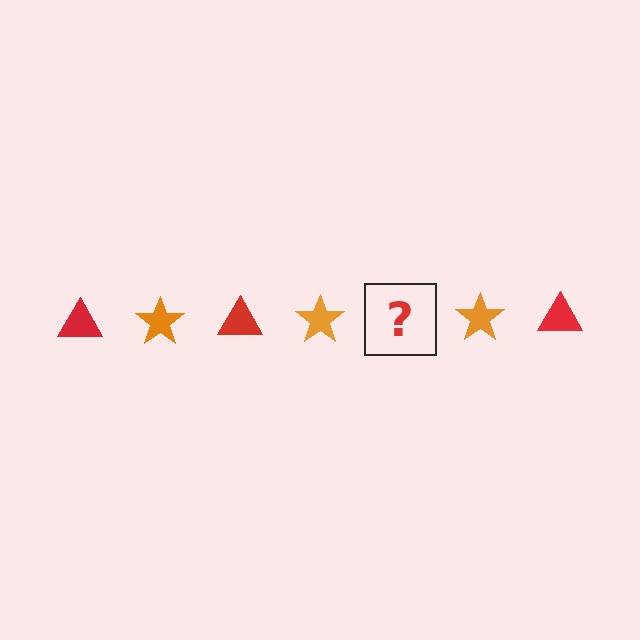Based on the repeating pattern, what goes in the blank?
The blank should be a red triangle.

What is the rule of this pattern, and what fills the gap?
The rule is that the pattern alternates between red triangle and orange star. The gap should be filled with a red triangle.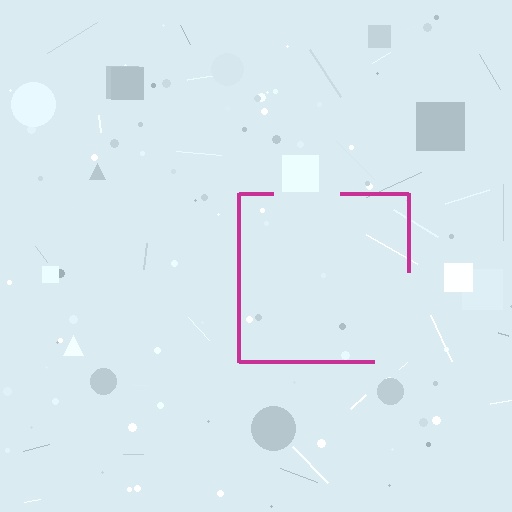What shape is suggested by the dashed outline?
The dashed outline suggests a square.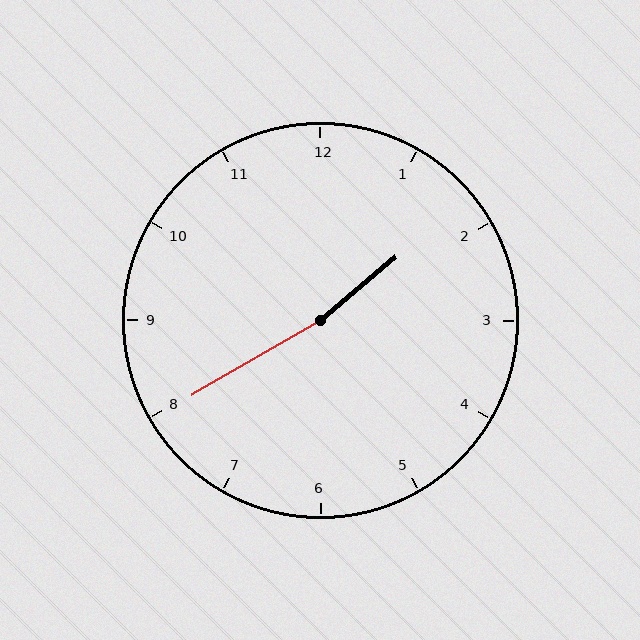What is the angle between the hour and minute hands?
Approximately 170 degrees.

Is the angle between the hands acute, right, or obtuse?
It is obtuse.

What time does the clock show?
1:40.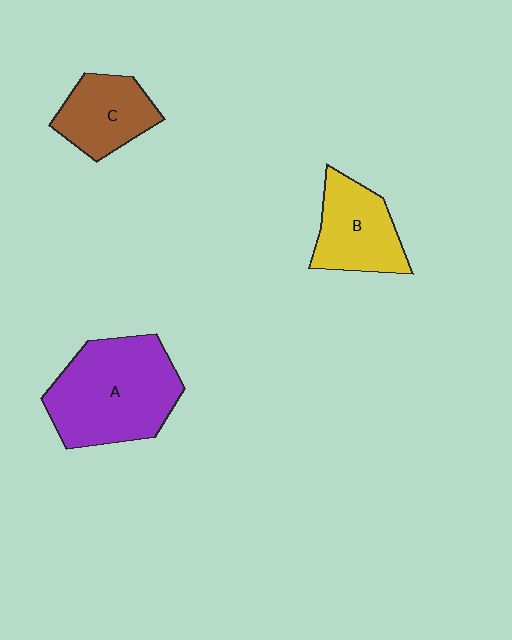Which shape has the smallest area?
Shape C (brown).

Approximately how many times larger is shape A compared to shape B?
Approximately 1.7 times.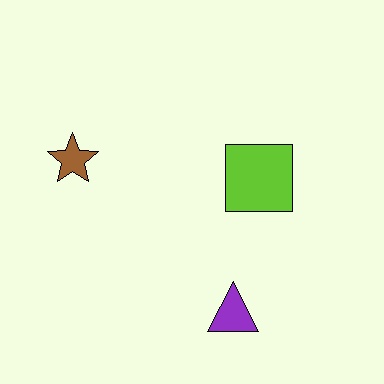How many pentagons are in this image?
There are no pentagons.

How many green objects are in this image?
There are no green objects.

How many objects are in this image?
There are 3 objects.